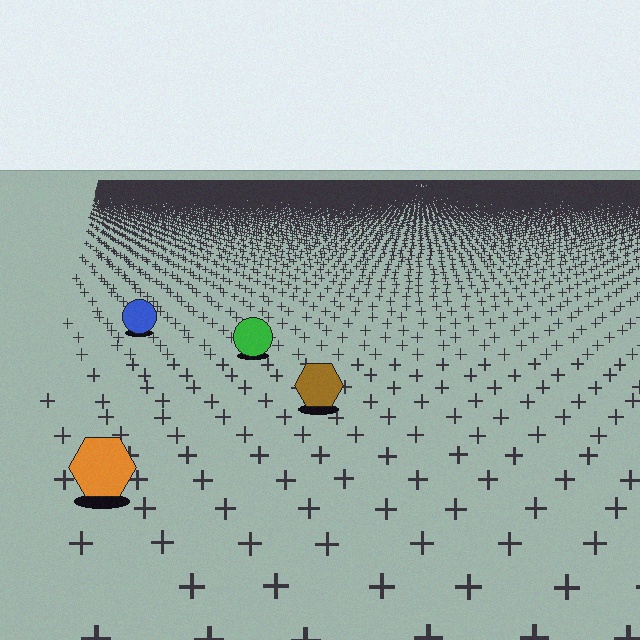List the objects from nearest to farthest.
From nearest to farthest: the orange hexagon, the brown hexagon, the green circle, the blue circle.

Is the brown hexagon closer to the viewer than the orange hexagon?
No. The orange hexagon is closer — you can tell from the texture gradient: the ground texture is coarser near it.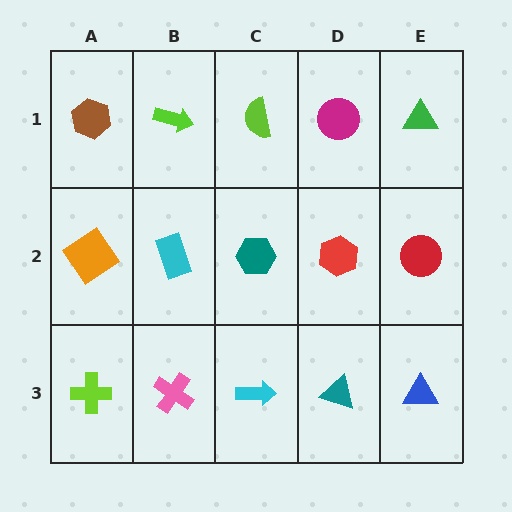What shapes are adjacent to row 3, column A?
An orange diamond (row 2, column A), a pink cross (row 3, column B).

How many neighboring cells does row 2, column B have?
4.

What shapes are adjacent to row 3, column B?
A cyan rectangle (row 2, column B), a lime cross (row 3, column A), a cyan arrow (row 3, column C).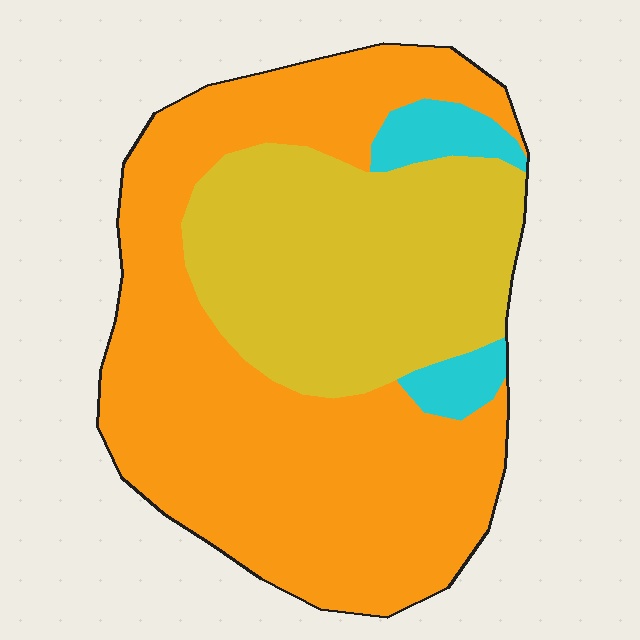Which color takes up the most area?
Orange, at roughly 60%.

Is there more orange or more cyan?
Orange.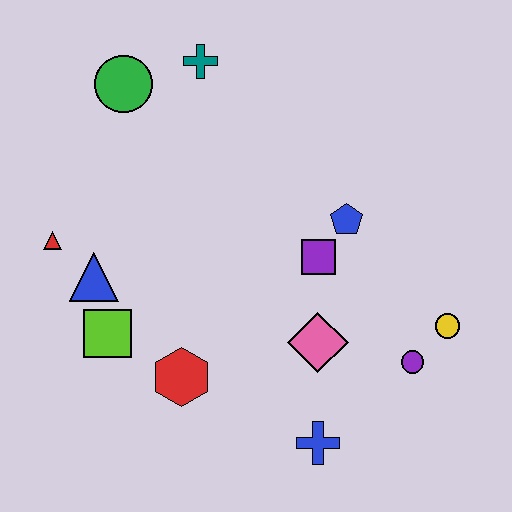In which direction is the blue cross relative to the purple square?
The blue cross is below the purple square.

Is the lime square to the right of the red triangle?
Yes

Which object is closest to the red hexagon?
The lime square is closest to the red hexagon.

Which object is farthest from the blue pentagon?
The red triangle is farthest from the blue pentagon.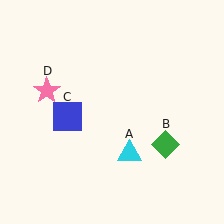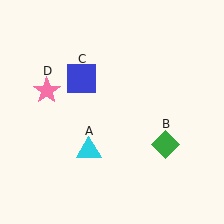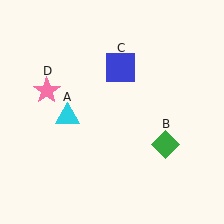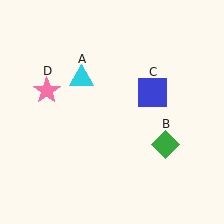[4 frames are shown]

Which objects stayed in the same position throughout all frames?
Green diamond (object B) and pink star (object D) remained stationary.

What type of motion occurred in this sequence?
The cyan triangle (object A), blue square (object C) rotated clockwise around the center of the scene.